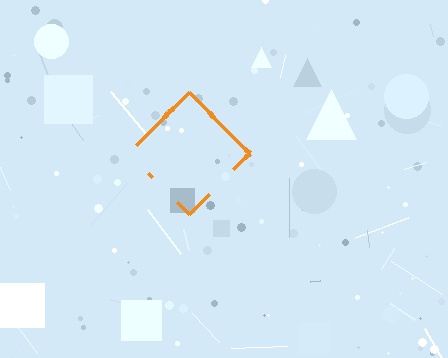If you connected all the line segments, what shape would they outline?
They would outline a diamond.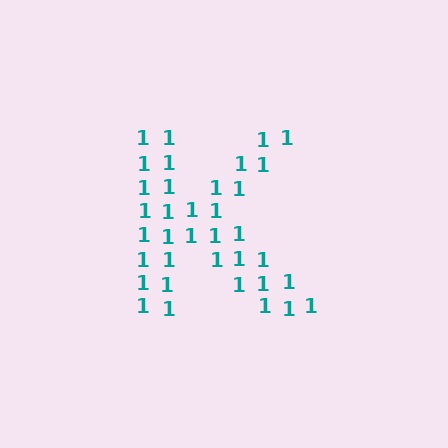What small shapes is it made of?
It is made of small digit 1's.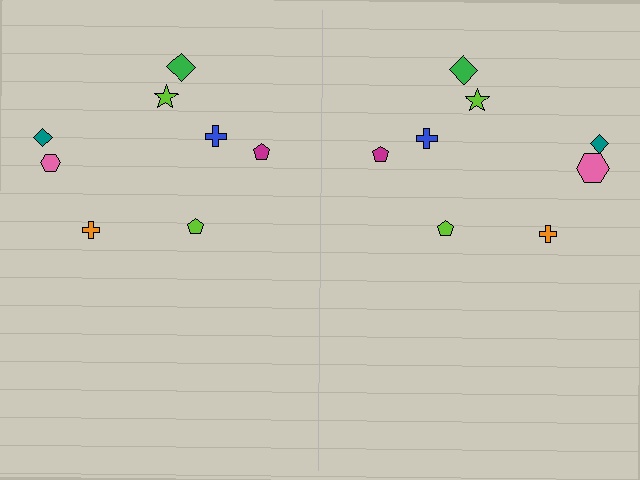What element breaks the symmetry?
The pink hexagon on the right side has a different size than its mirror counterpart.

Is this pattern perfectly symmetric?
No, the pattern is not perfectly symmetric. The pink hexagon on the right side has a different size than its mirror counterpart.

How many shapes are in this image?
There are 16 shapes in this image.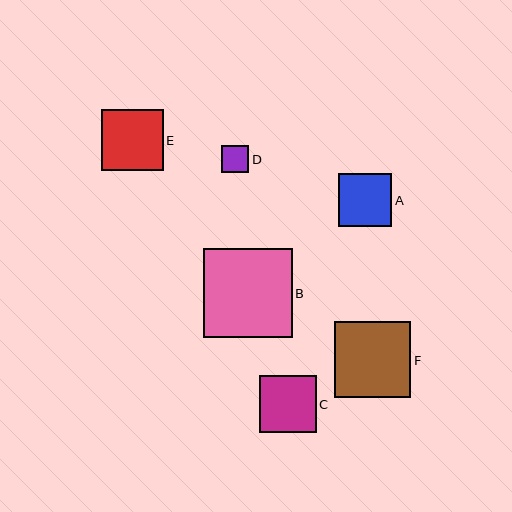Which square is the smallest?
Square D is the smallest with a size of approximately 27 pixels.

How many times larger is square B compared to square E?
Square B is approximately 1.4 times the size of square E.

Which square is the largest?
Square B is the largest with a size of approximately 89 pixels.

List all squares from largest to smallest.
From largest to smallest: B, F, E, C, A, D.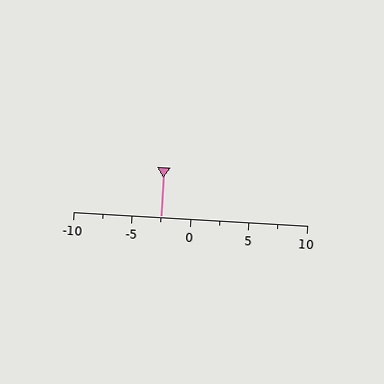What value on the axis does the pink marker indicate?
The marker indicates approximately -2.5.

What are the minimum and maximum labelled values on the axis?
The axis runs from -10 to 10.